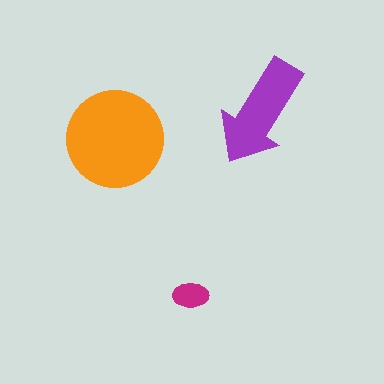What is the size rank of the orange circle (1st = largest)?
1st.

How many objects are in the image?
There are 3 objects in the image.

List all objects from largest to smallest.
The orange circle, the purple arrow, the magenta ellipse.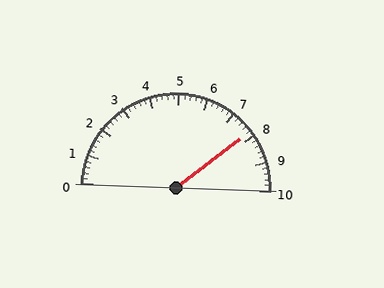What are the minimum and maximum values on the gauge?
The gauge ranges from 0 to 10.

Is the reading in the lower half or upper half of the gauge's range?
The reading is in the upper half of the range (0 to 10).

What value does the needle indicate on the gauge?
The needle indicates approximately 7.8.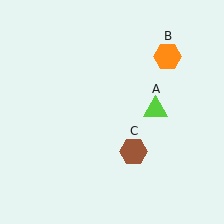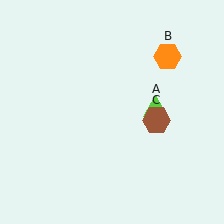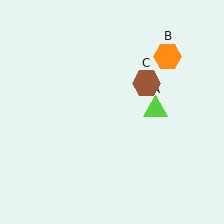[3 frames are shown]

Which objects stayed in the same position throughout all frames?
Lime triangle (object A) and orange hexagon (object B) remained stationary.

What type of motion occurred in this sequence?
The brown hexagon (object C) rotated counterclockwise around the center of the scene.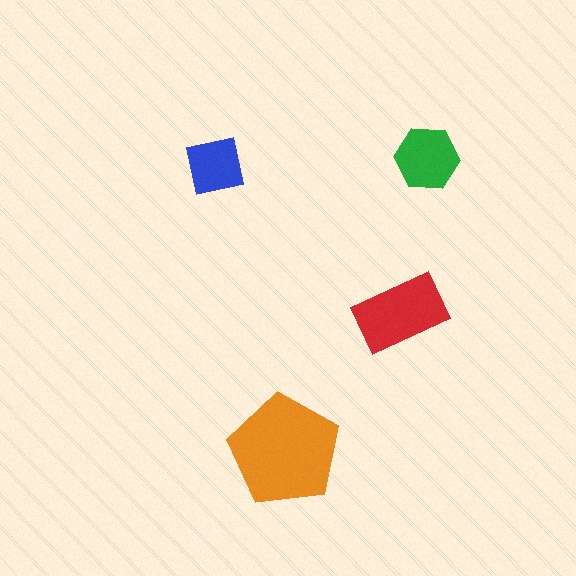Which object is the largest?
The orange pentagon.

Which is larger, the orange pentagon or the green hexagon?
The orange pentagon.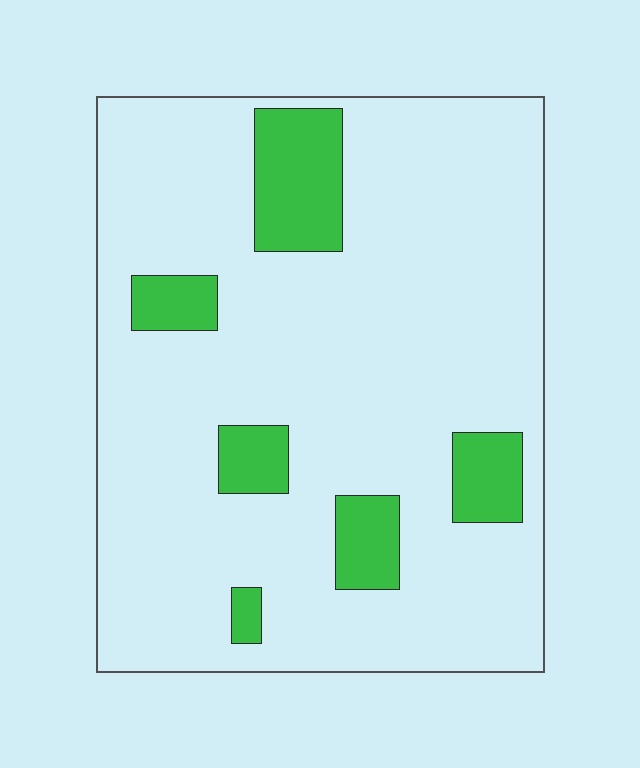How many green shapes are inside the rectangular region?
6.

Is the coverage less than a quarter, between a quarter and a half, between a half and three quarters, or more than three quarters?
Less than a quarter.